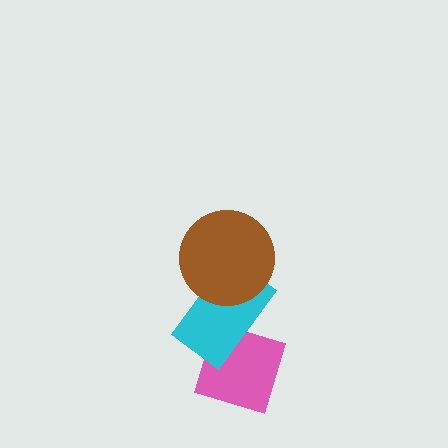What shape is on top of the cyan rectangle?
The brown circle is on top of the cyan rectangle.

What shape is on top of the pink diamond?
The cyan rectangle is on top of the pink diamond.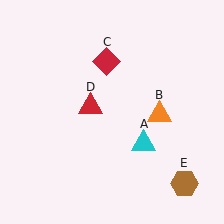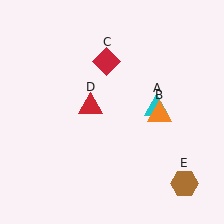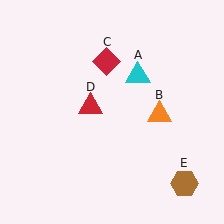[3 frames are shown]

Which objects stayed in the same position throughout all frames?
Orange triangle (object B) and red diamond (object C) and red triangle (object D) and brown hexagon (object E) remained stationary.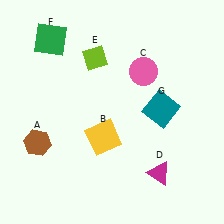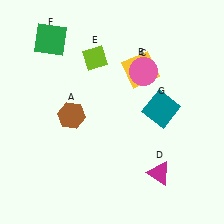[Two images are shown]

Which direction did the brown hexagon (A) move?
The brown hexagon (A) moved right.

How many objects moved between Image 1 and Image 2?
2 objects moved between the two images.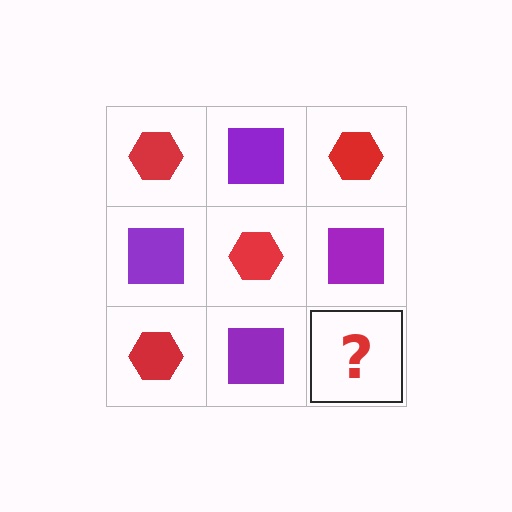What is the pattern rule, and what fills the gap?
The rule is that it alternates red hexagon and purple square in a checkerboard pattern. The gap should be filled with a red hexagon.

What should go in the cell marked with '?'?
The missing cell should contain a red hexagon.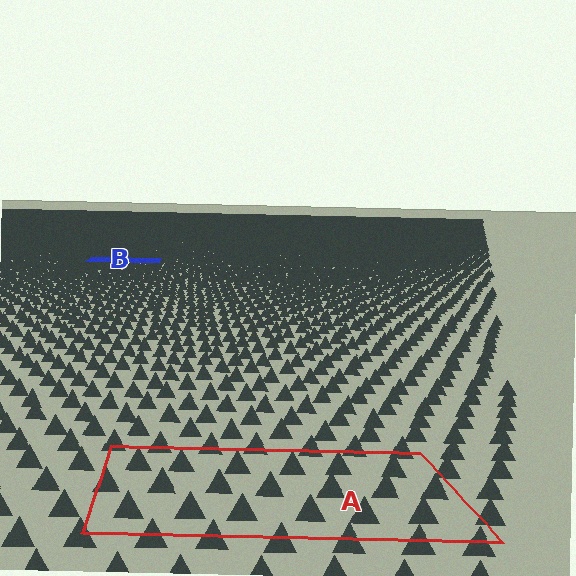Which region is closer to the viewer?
Region A is closer. The texture elements there are larger and more spread out.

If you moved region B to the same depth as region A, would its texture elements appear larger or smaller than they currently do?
They would appear larger. At a closer depth, the same texture elements are projected at a bigger on-screen size.